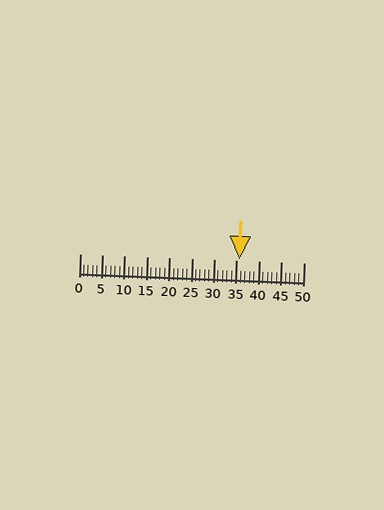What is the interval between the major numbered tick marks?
The major tick marks are spaced 5 units apart.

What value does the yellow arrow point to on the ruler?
The yellow arrow points to approximately 36.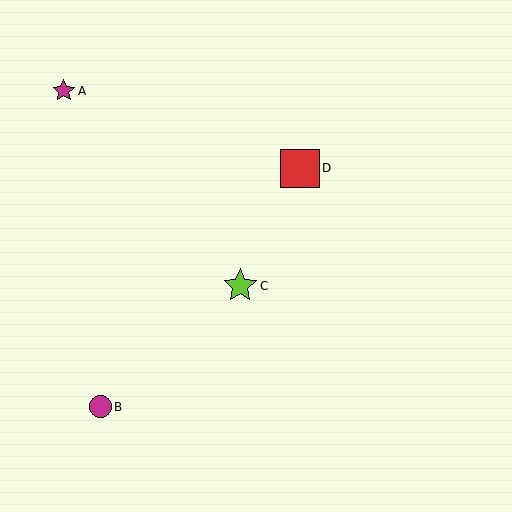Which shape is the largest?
The red square (labeled D) is the largest.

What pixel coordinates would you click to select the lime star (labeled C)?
Click at (240, 286) to select the lime star C.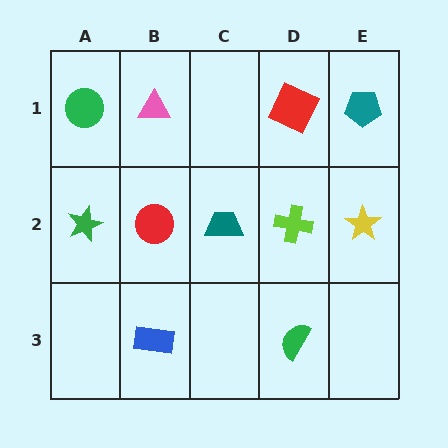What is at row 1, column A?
A green circle.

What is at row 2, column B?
A red circle.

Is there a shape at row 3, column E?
No, that cell is empty.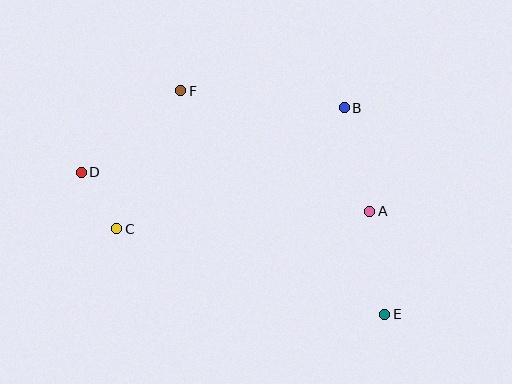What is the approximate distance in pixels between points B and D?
The distance between B and D is approximately 271 pixels.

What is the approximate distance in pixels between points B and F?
The distance between B and F is approximately 165 pixels.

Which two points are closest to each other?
Points C and D are closest to each other.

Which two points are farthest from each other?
Points D and E are farthest from each other.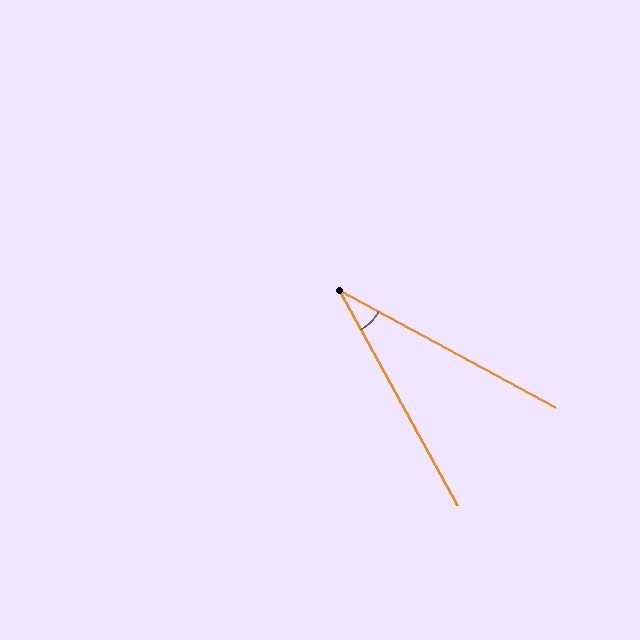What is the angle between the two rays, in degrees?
Approximately 33 degrees.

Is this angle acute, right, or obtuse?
It is acute.